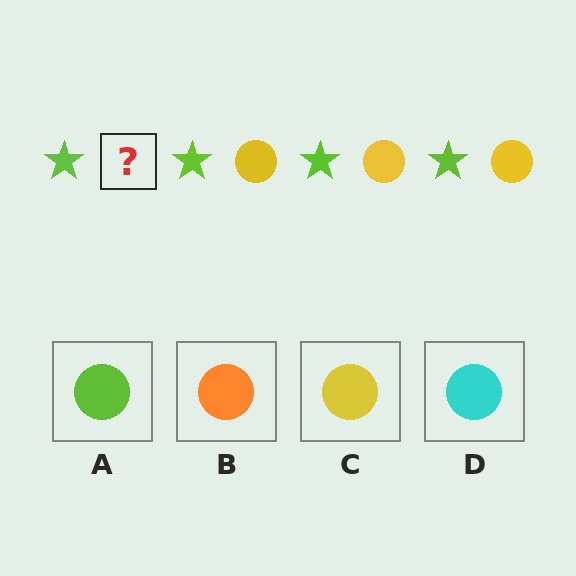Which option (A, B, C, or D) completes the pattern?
C.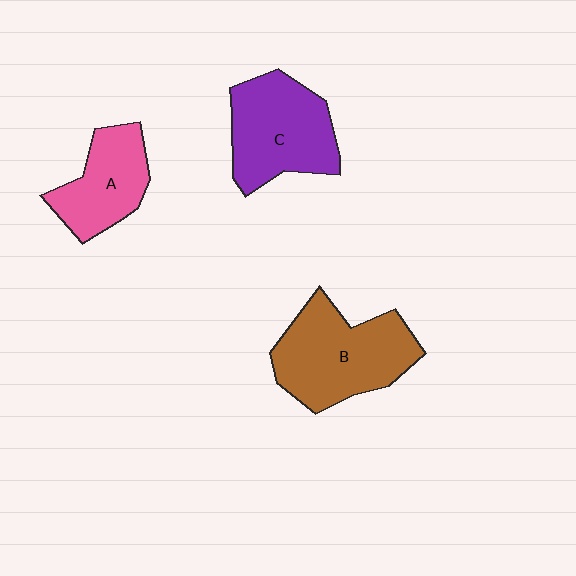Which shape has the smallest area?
Shape A (pink).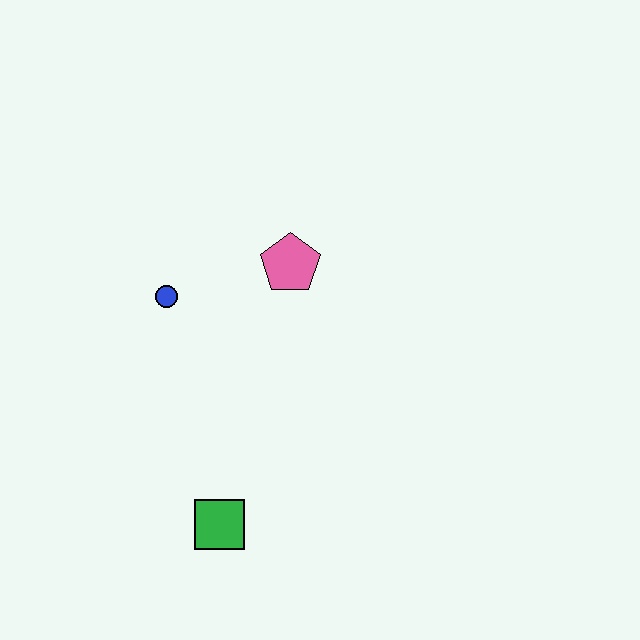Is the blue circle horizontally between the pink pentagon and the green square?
No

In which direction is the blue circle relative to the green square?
The blue circle is above the green square.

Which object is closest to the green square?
The blue circle is closest to the green square.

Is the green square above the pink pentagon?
No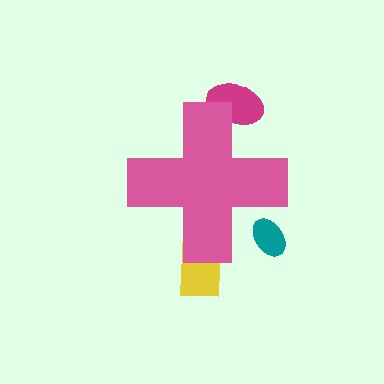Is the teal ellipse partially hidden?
Yes, the teal ellipse is partially hidden behind the pink cross.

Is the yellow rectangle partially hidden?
Yes, the yellow rectangle is partially hidden behind the pink cross.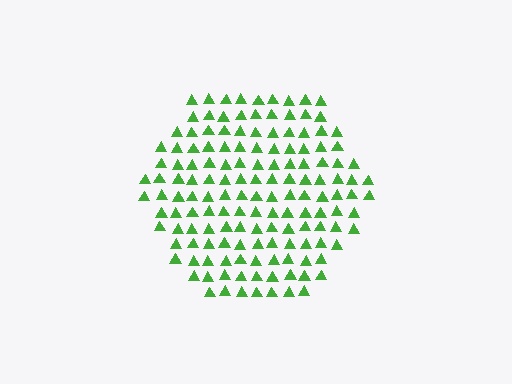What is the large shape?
The large shape is a hexagon.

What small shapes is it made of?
It is made of small triangles.